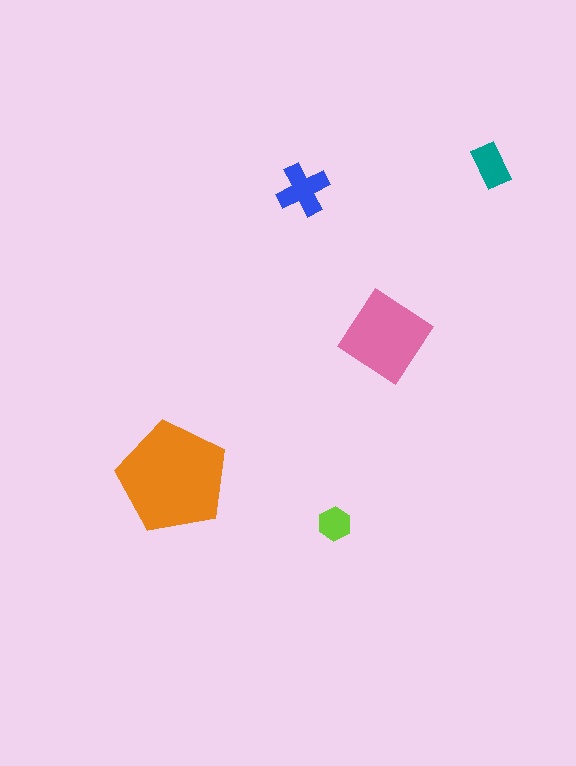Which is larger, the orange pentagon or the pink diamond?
The orange pentagon.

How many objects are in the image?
There are 5 objects in the image.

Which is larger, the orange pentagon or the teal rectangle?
The orange pentagon.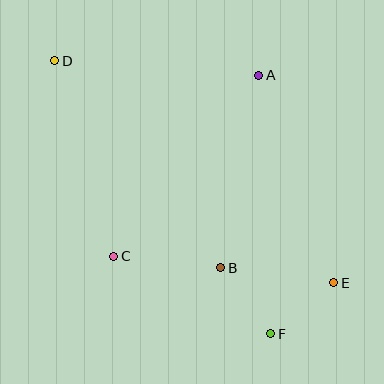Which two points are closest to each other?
Points E and F are closest to each other.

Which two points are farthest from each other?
Points D and E are farthest from each other.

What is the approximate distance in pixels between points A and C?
The distance between A and C is approximately 232 pixels.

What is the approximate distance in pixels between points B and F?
The distance between B and F is approximately 83 pixels.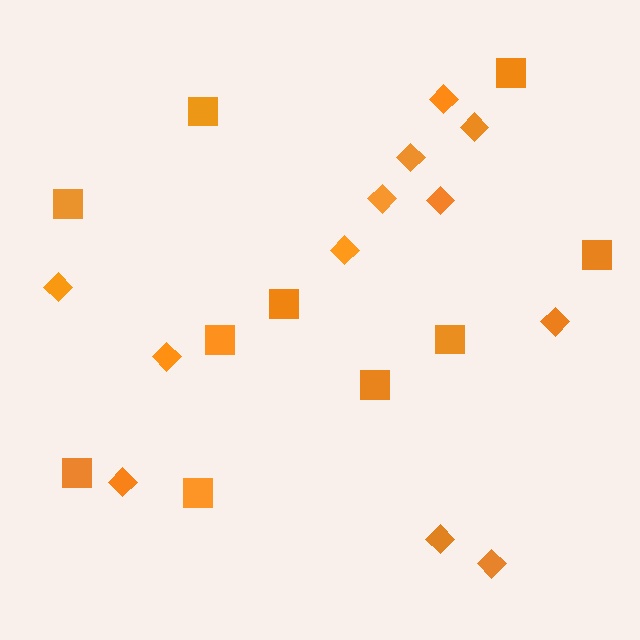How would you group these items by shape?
There are 2 groups: one group of diamonds (12) and one group of squares (10).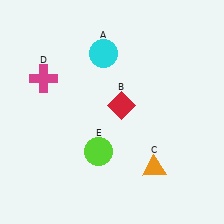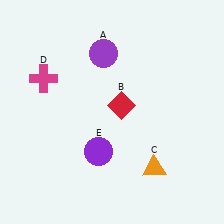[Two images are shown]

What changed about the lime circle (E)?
In Image 1, E is lime. In Image 2, it changed to purple.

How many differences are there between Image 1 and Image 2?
There are 2 differences between the two images.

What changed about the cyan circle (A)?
In Image 1, A is cyan. In Image 2, it changed to purple.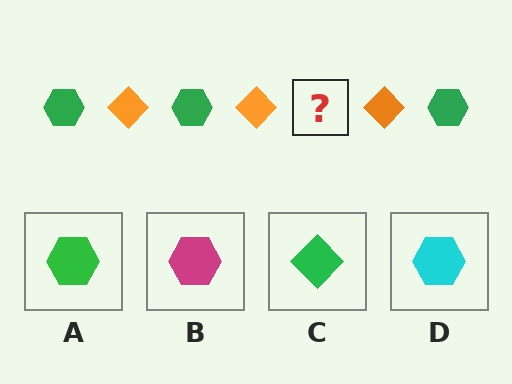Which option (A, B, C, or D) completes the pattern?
A.